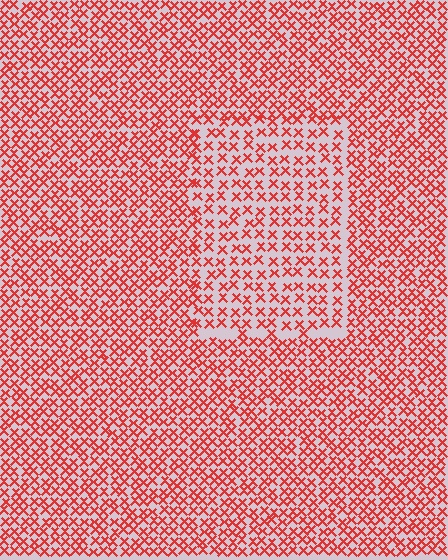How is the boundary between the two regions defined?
The boundary is defined by a change in element density (approximately 1.6x ratio). All elements are the same color, size, and shape.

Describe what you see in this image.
The image contains small red elements arranged at two different densities. A rectangle-shaped region is visible where the elements are less densely packed than the surrounding area.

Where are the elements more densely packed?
The elements are more densely packed outside the rectangle boundary.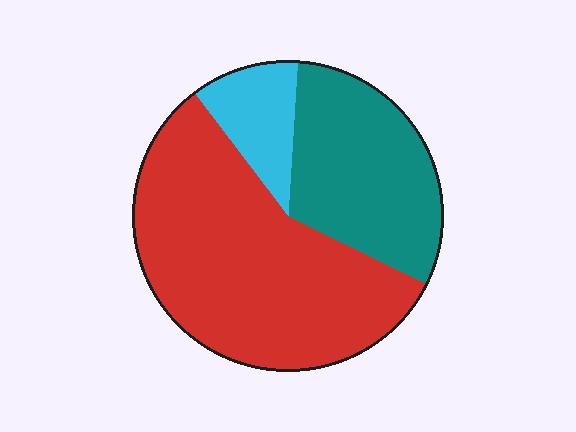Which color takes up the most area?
Red, at roughly 55%.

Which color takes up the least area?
Cyan, at roughly 10%.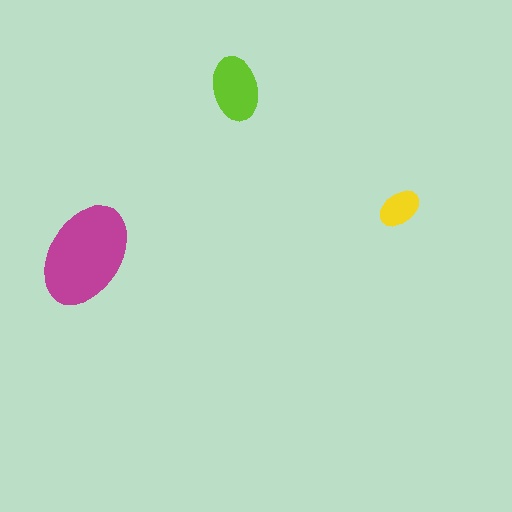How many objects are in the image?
There are 3 objects in the image.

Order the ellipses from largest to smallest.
the magenta one, the lime one, the yellow one.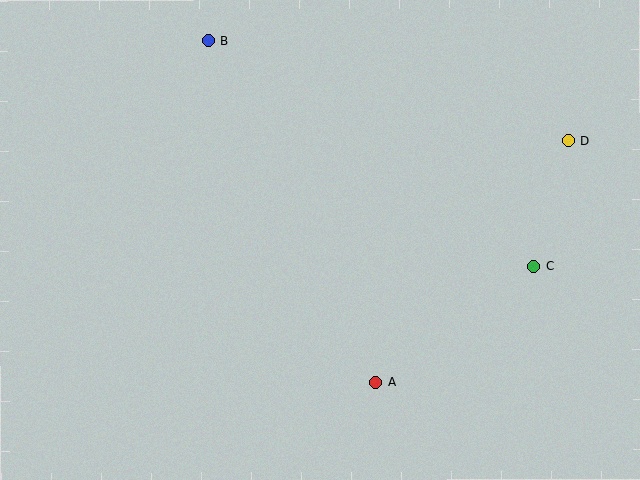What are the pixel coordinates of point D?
Point D is at (568, 141).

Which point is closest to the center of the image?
Point A at (375, 382) is closest to the center.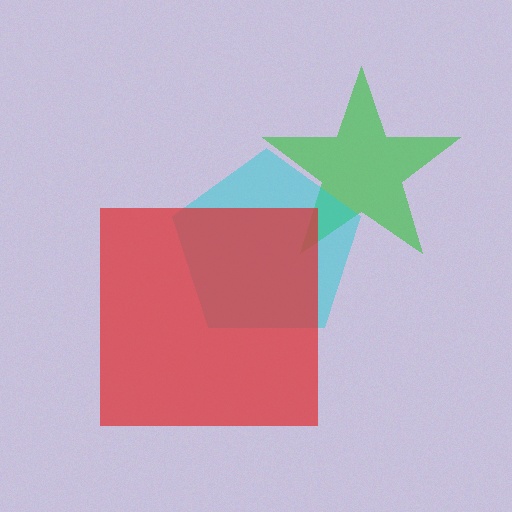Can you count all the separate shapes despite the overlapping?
Yes, there are 3 separate shapes.